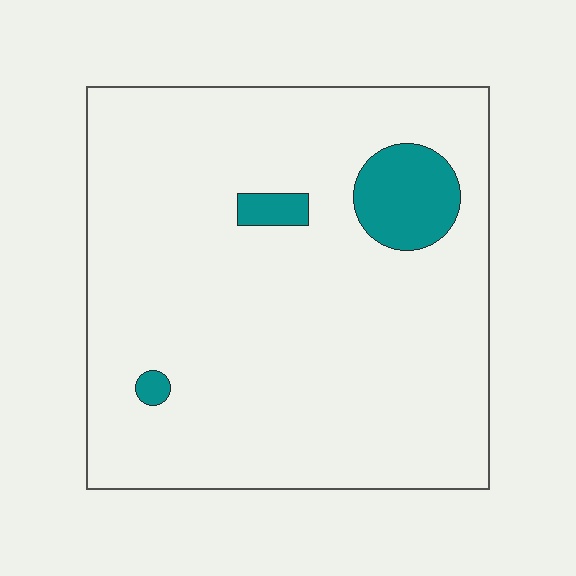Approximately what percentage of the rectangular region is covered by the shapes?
Approximately 10%.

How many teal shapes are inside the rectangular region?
3.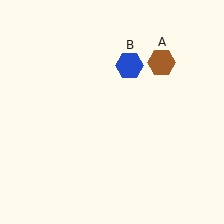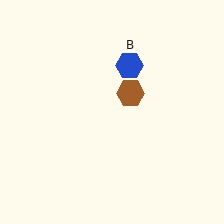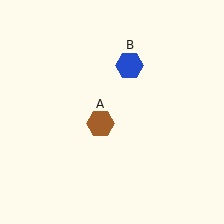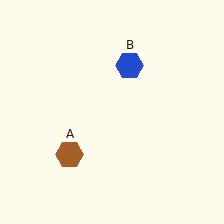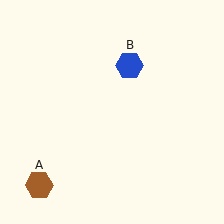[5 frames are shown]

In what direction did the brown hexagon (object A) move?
The brown hexagon (object A) moved down and to the left.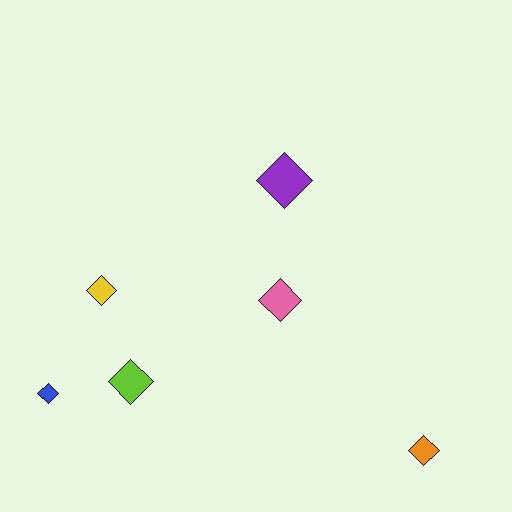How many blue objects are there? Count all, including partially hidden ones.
There is 1 blue object.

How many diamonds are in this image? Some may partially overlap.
There are 6 diamonds.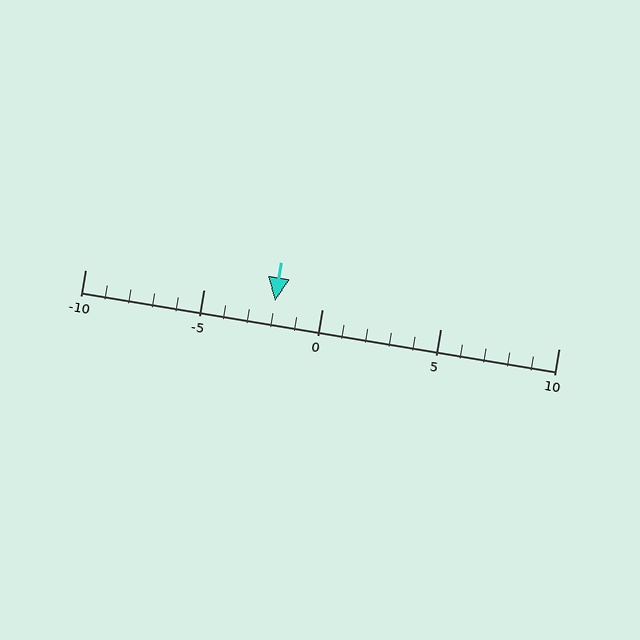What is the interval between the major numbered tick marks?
The major tick marks are spaced 5 units apart.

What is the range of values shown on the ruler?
The ruler shows values from -10 to 10.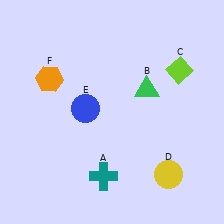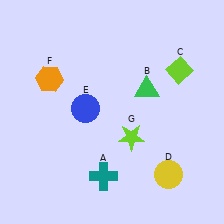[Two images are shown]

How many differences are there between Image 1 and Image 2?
There is 1 difference between the two images.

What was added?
A lime star (G) was added in Image 2.